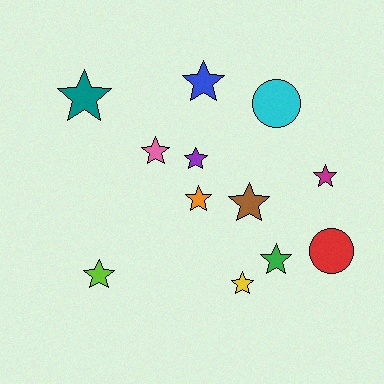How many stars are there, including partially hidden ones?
There are 10 stars.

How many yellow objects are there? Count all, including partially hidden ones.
There is 1 yellow object.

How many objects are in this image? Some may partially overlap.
There are 12 objects.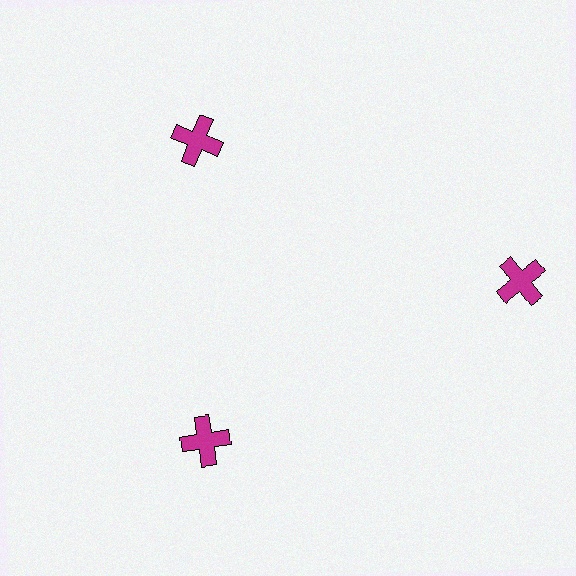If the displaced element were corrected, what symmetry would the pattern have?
It would have 3-fold rotational symmetry — the pattern would map onto itself every 120 degrees.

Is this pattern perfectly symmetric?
No. The 3 magenta crosses are arranged in a ring, but one element near the 3 o'clock position is pushed outward from the center, breaking the 3-fold rotational symmetry.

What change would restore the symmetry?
The symmetry would be restored by moving it inward, back onto the ring so that all 3 crosses sit at equal angles and equal distance from the center.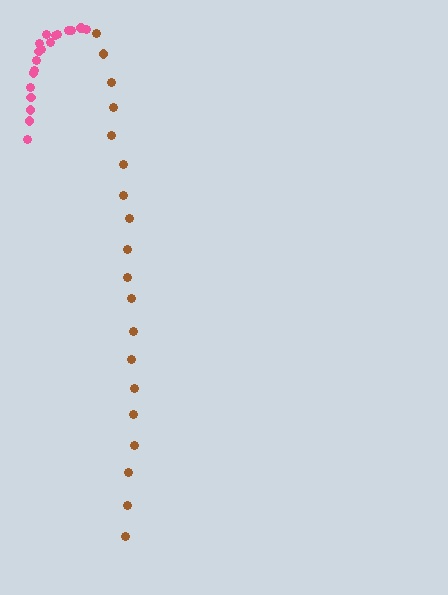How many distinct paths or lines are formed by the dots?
There are 2 distinct paths.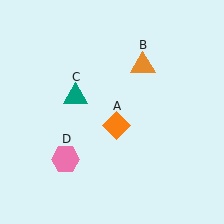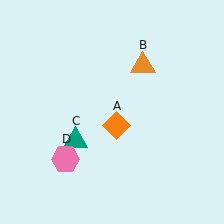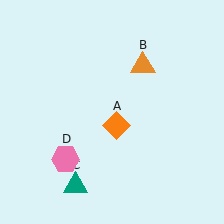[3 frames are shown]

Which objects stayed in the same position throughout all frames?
Orange diamond (object A) and orange triangle (object B) and pink hexagon (object D) remained stationary.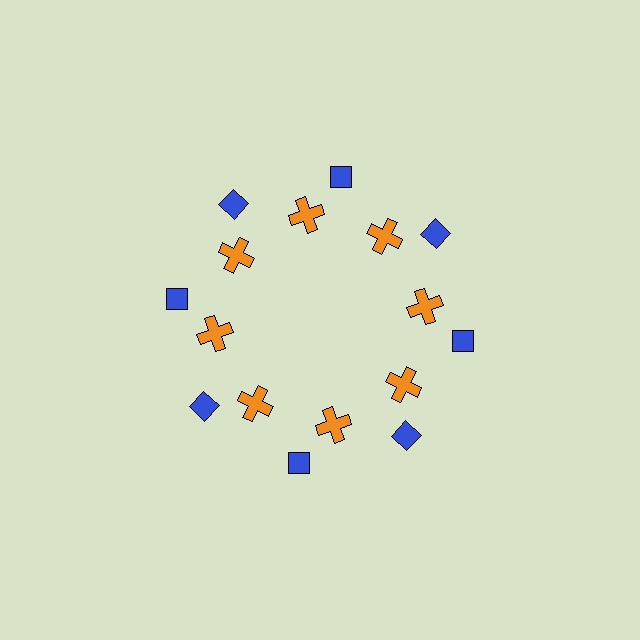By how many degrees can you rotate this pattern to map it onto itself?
The pattern maps onto itself every 45 degrees of rotation.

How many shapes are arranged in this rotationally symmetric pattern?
There are 16 shapes, arranged in 8 groups of 2.